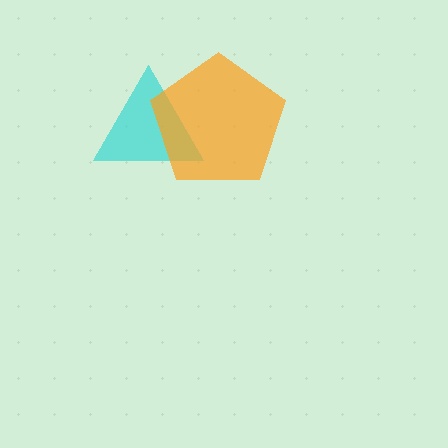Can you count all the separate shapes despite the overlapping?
Yes, there are 2 separate shapes.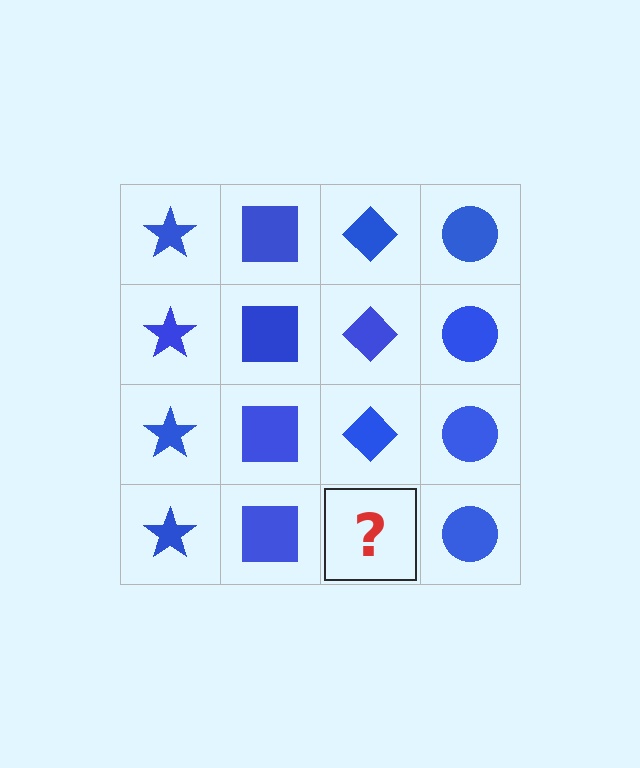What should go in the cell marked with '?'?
The missing cell should contain a blue diamond.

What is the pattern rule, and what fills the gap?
The rule is that each column has a consistent shape. The gap should be filled with a blue diamond.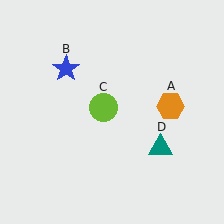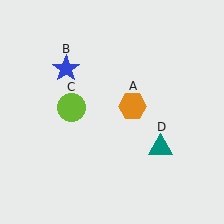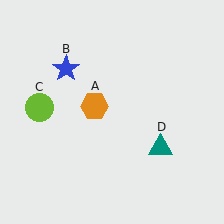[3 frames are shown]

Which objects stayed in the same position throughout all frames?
Blue star (object B) and teal triangle (object D) remained stationary.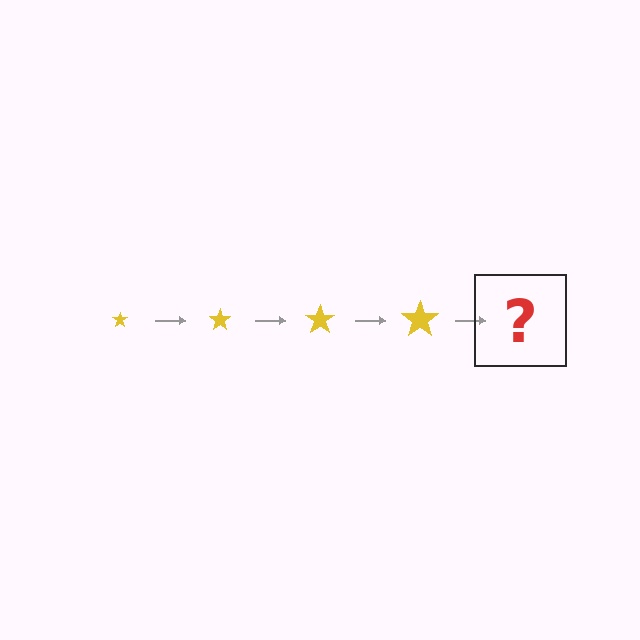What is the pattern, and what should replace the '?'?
The pattern is that the star gets progressively larger each step. The '?' should be a yellow star, larger than the previous one.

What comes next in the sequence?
The next element should be a yellow star, larger than the previous one.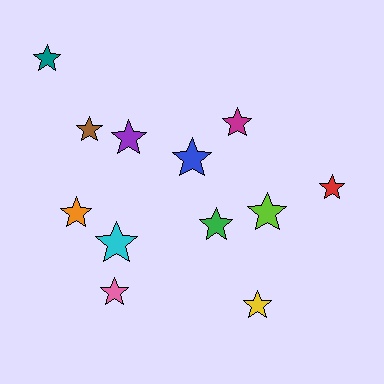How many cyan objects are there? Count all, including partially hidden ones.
There is 1 cyan object.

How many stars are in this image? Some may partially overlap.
There are 12 stars.